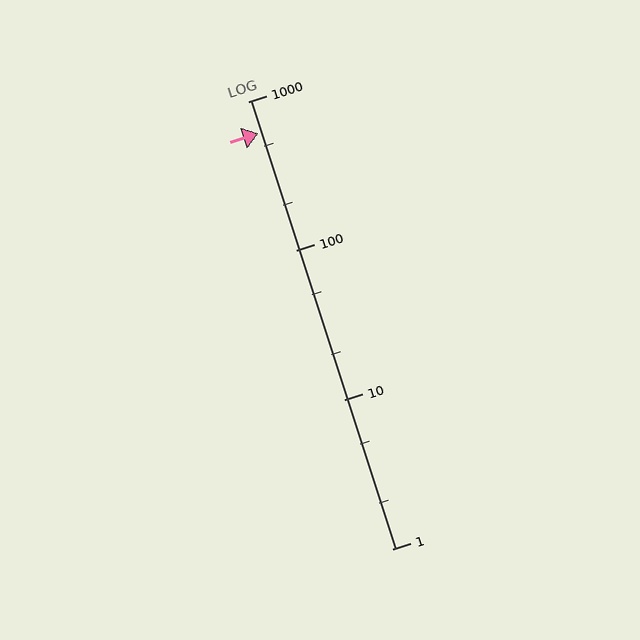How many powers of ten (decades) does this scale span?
The scale spans 3 decades, from 1 to 1000.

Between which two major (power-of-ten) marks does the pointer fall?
The pointer is between 100 and 1000.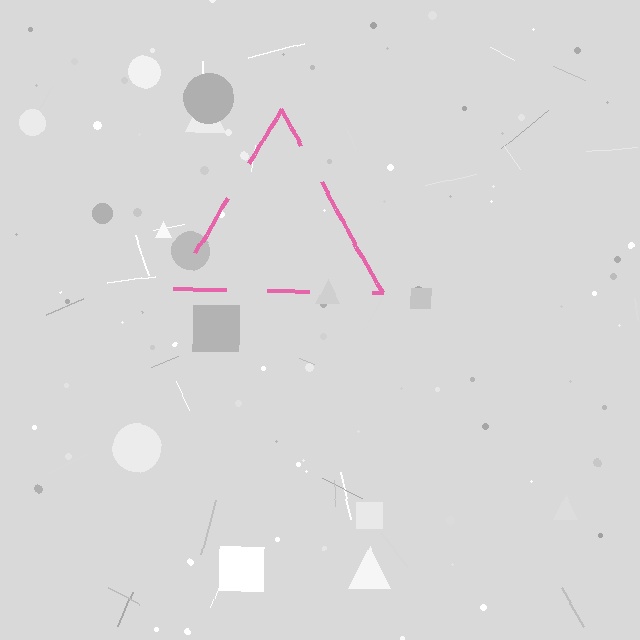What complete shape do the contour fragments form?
The contour fragments form a triangle.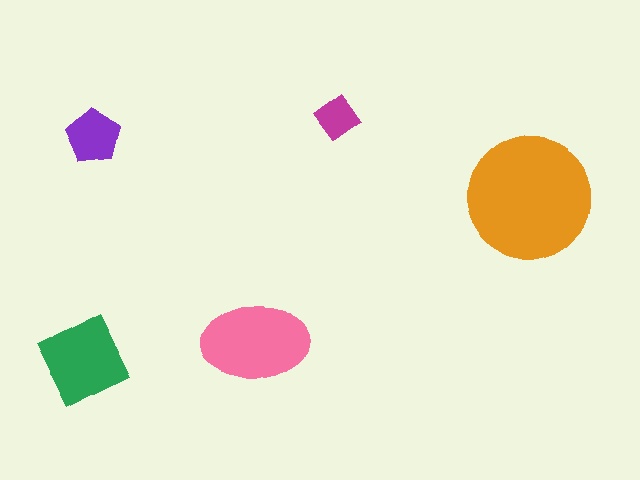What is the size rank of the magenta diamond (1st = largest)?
5th.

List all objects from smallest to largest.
The magenta diamond, the purple pentagon, the green diamond, the pink ellipse, the orange circle.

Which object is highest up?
The magenta diamond is topmost.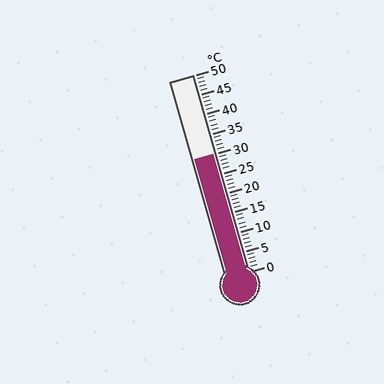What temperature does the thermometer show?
The thermometer shows approximately 30°C.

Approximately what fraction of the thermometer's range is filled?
The thermometer is filled to approximately 60% of its range.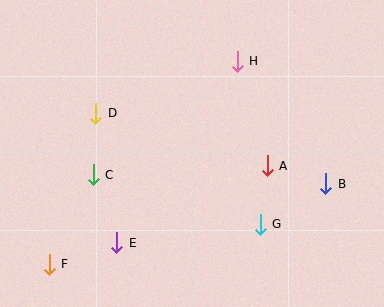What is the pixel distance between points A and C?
The distance between A and C is 175 pixels.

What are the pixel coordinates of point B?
Point B is at (326, 184).